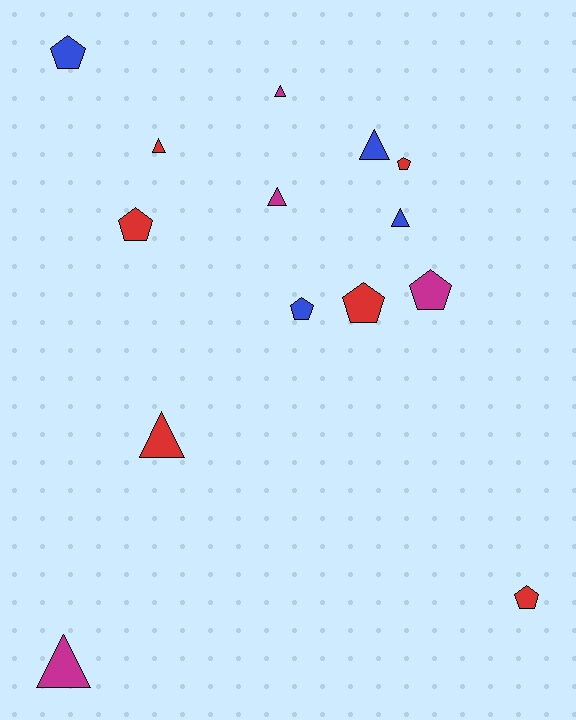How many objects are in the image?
There are 14 objects.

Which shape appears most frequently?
Triangle, with 7 objects.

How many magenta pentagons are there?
There is 1 magenta pentagon.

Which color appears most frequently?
Red, with 6 objects.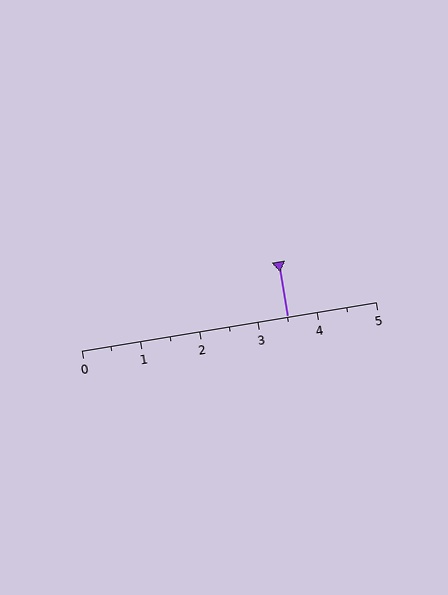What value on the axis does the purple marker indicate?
The marker indicates approximately 3.5.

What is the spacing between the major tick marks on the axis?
The major ticks are spaced 1 apart.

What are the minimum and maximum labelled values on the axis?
The axis runs from 0 to 5.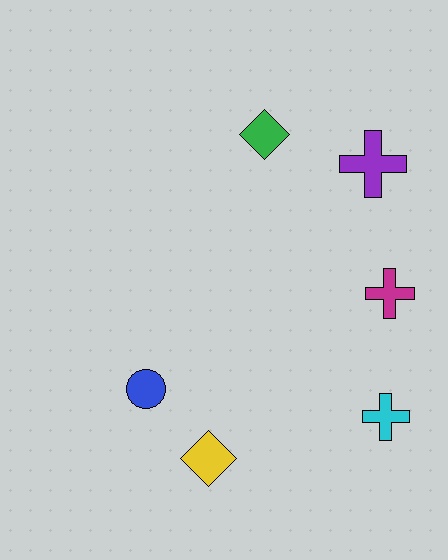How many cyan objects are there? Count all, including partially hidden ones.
There is 1 cyan object.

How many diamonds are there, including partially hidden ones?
There are 2 diamonds.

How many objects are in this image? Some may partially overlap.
There are 6 objects.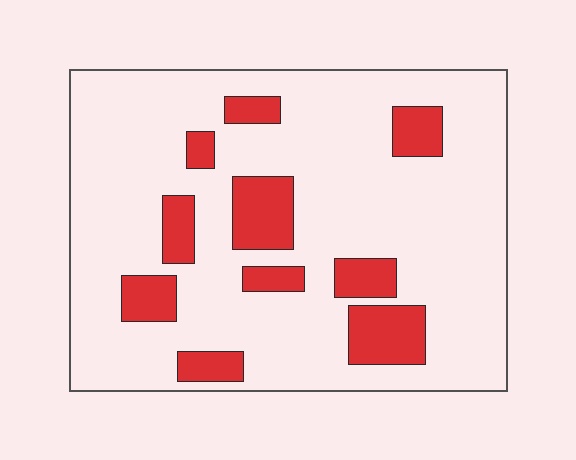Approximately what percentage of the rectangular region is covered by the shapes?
Approximately 20%.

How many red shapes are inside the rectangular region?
10.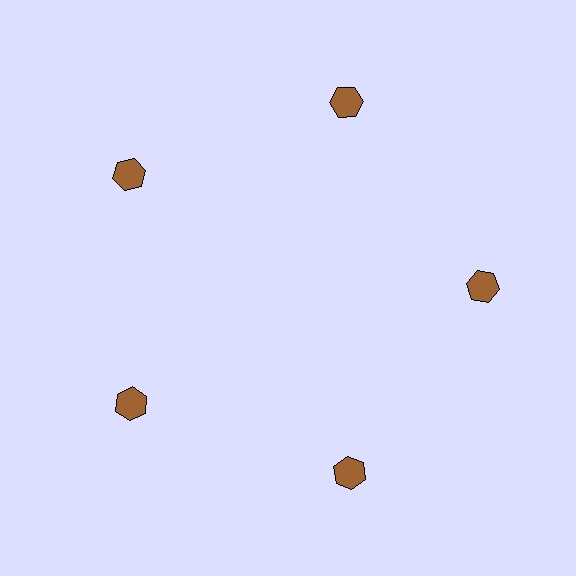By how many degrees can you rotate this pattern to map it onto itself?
The pattern maps onto itself every 72 degrees of rotation.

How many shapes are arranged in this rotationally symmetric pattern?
There are 5 shapes, arranged in 5 groups of 1.